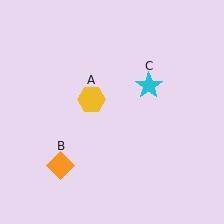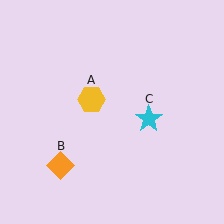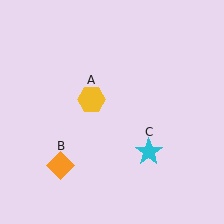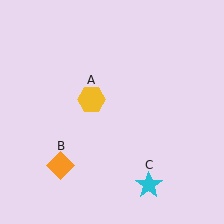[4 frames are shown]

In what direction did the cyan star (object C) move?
The cyan star (object C) moved down.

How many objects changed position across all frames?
1 object changed position: cyan star (object C).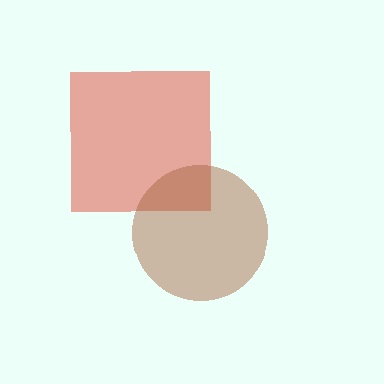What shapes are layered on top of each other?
The layered shapes are: a red square, a brown circle.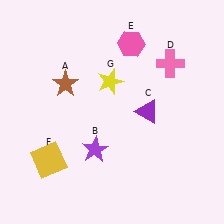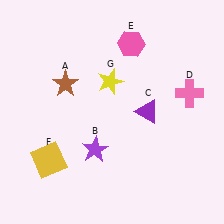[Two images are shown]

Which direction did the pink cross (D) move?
The pink cross (D) moved down.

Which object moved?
The pink cross (D) moved down.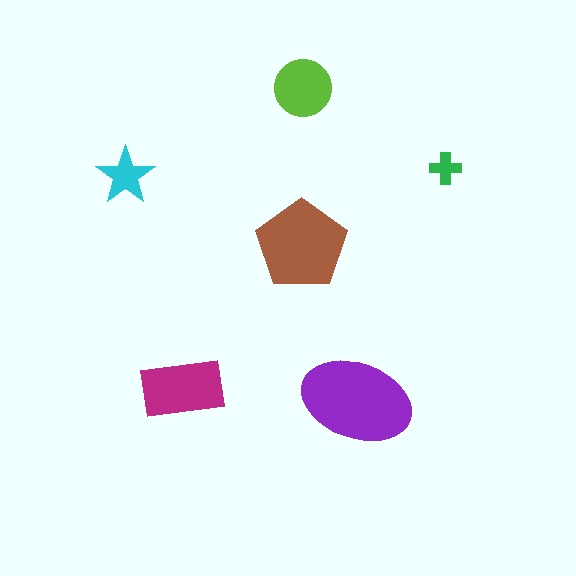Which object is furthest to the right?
The green cross is rightmost.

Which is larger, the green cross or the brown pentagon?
The brown pentagon.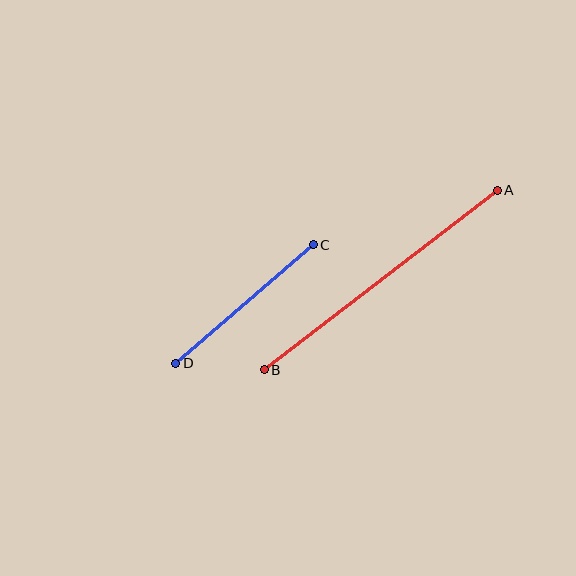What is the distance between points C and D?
The distance is approximately 181 pixels.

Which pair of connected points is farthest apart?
Points A and B are farthest apart.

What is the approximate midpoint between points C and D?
The midpoint is at approximately (244, 304) pixels.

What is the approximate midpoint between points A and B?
The midpoint is at approximately (381, 280) pixels.